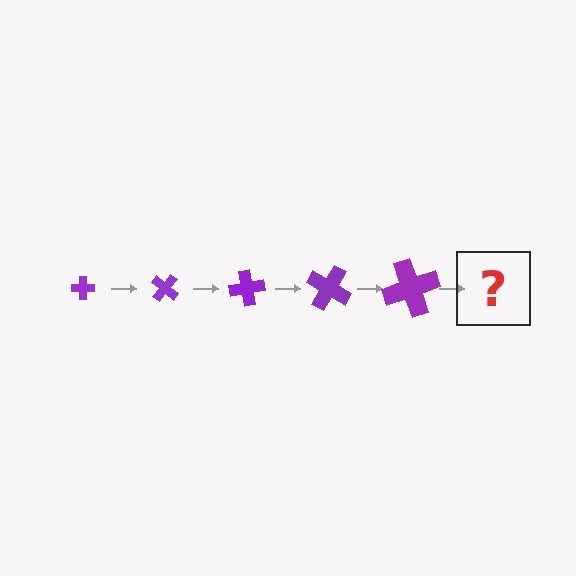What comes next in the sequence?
The next element should be a cross, larger than the previous one and rotated 200 degrees from the start.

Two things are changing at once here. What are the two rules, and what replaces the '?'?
The two rules are that the cross grows larger each step and it rotates 40 degrees each step. The '?' should be a cross, larger than the previous one and rotated 200 degrees from the start.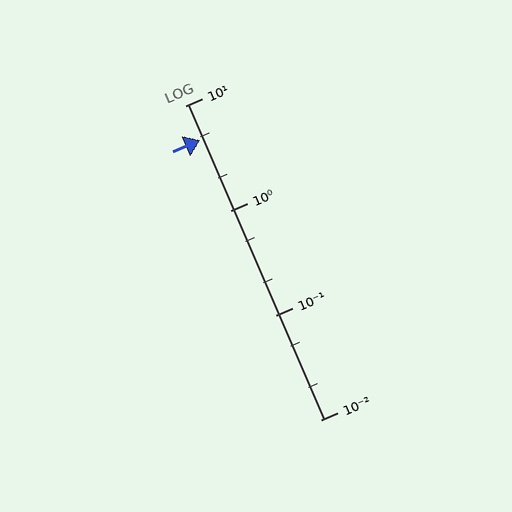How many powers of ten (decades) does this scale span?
The scale spans 3 decades, from 0.01 to 10.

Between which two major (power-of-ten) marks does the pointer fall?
The pointer is between 1 and 10.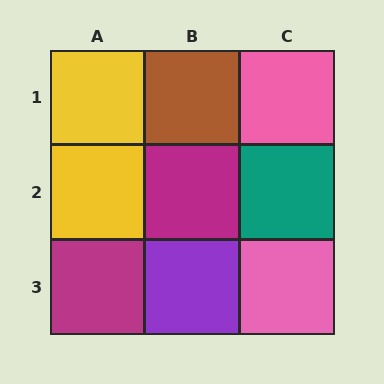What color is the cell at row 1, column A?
Yellow.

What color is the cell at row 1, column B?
Brown.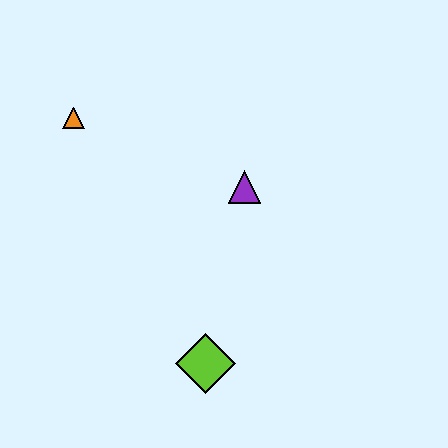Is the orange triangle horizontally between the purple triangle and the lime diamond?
No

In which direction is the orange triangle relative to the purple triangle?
The orange triangle is to the left of the purple triangle.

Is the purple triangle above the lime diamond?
Yes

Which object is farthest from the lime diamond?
The orange triangle is farthest from the lime diamond.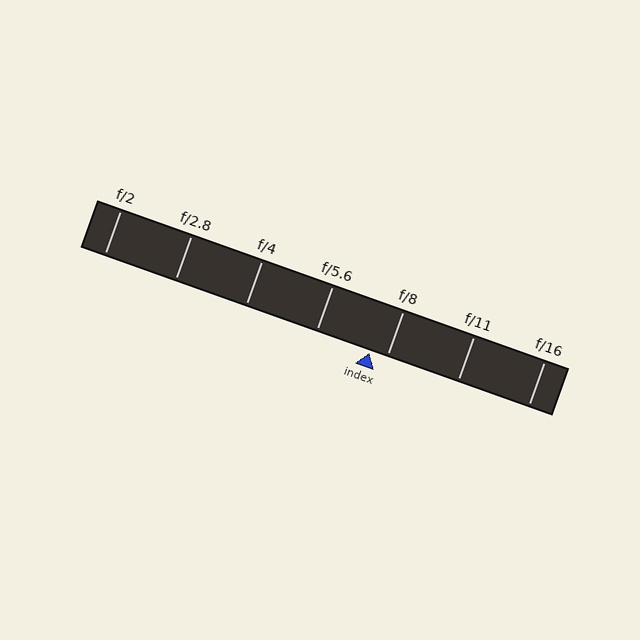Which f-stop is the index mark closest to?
The index mark is closest to f/8.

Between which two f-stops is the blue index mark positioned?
The index mark is between f/5.6 and f/8.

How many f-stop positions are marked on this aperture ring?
There are 7 f-stop positions marked.